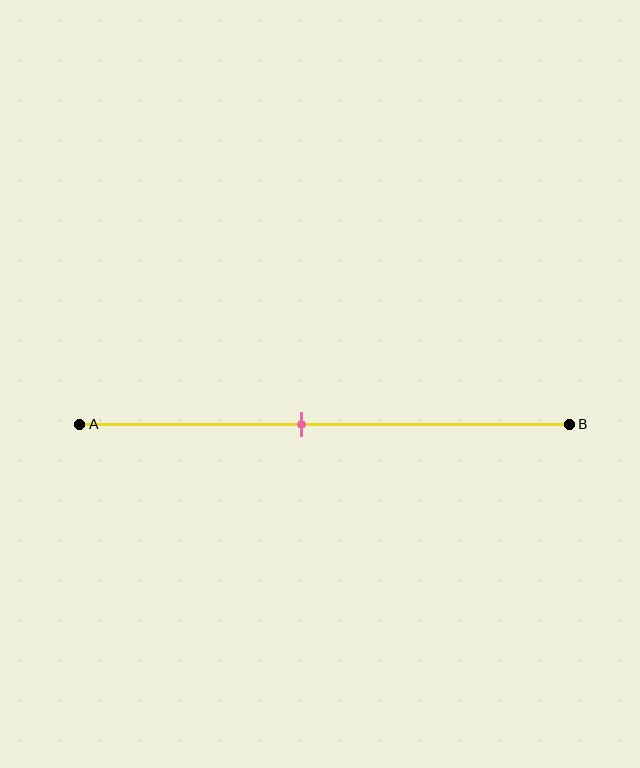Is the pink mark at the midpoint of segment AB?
No, the mark is at about 45% from A, not at the 50% midpoint.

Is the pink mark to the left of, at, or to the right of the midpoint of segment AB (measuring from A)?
The pink mark is to the left of the midpoint of segment AB.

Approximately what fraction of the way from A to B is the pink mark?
The pink mark is approximately 45% of the way from A to B.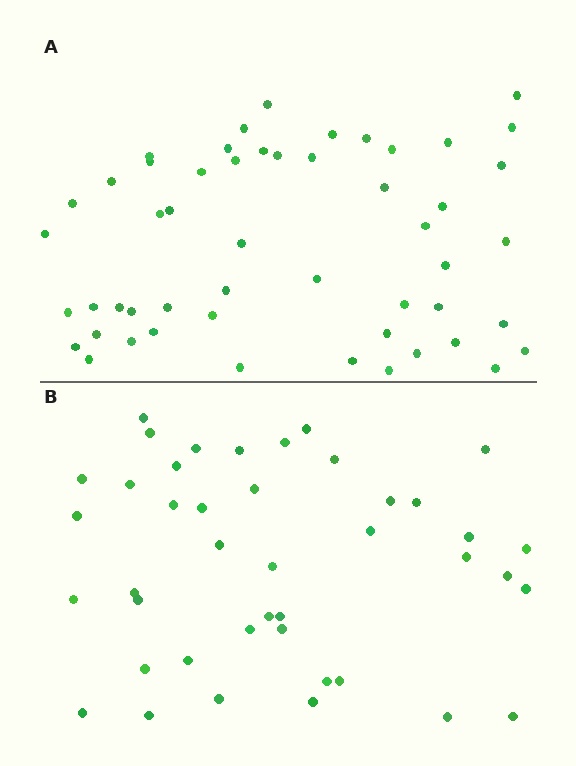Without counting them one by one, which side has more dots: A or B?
Region A (the top region) has more dots.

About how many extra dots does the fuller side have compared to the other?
Region A has roughly 10 or so more dots than region B.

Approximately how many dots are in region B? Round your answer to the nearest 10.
About 40 dots. (The exact count is 42, which rounds to 40.)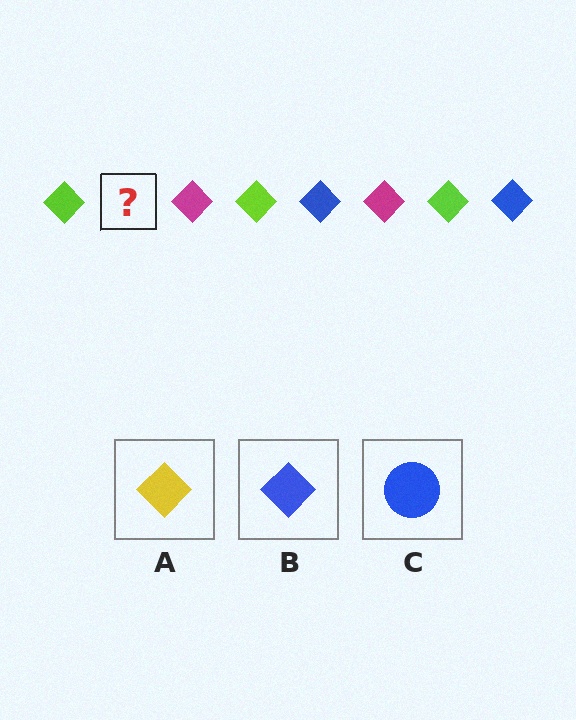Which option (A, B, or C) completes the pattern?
B.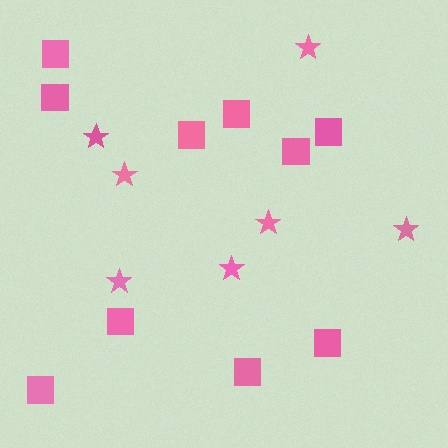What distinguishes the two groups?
There are 2 groups: one group of stars (7) and one group of squares (10).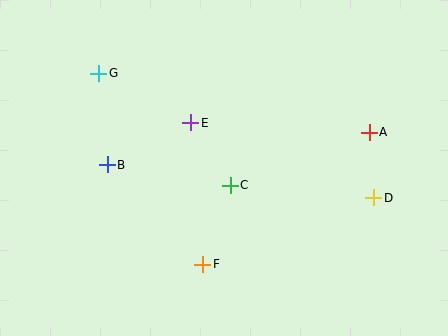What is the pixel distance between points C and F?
The distance between C and F is 83 pixels.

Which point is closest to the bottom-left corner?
Point B is closest to the bottom-left corner.